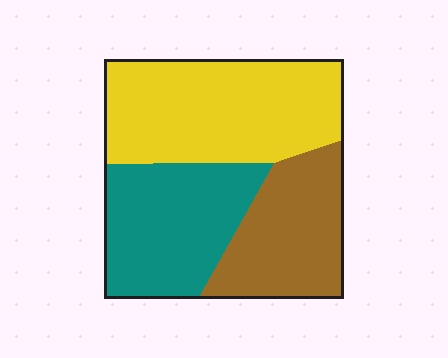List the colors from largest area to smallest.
From largest to smallest: yellow, teal, brown.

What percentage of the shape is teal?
Teal takes up about one third (1/3) of the shape.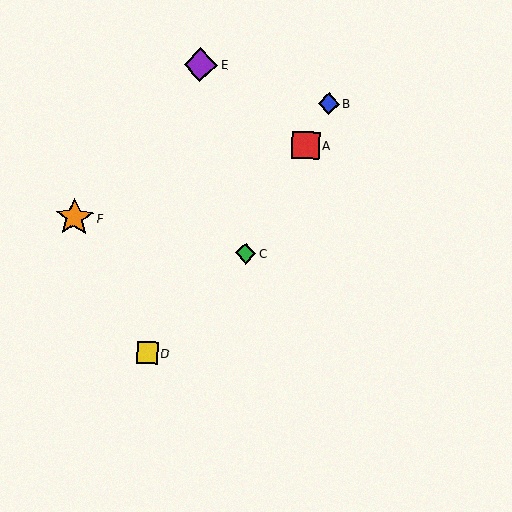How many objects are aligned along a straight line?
3 objects (A, B, C) are aligned along a straight line.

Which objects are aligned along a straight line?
Objects A, B, C are aligned along a straight line.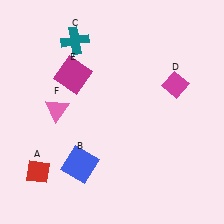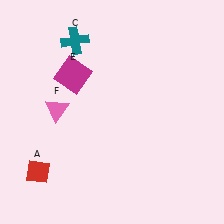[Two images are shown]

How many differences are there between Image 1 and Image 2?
There are 2 differences between the two images.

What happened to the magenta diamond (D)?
The magenta diamond (D) was removed in Image 2. It was in the top-right area of Image 1.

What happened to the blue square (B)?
The blue square (B) was removed in Image 2. It was in the bottom-left area of Image 1.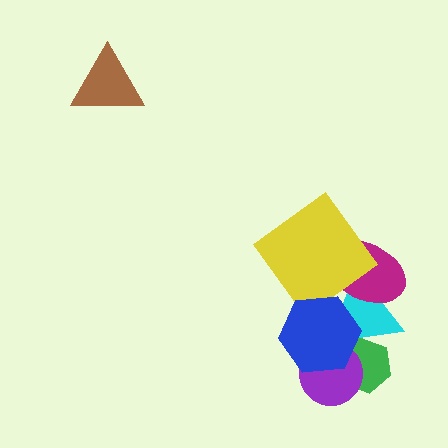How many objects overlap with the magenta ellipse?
2 objects overlap with the magenta ellipse.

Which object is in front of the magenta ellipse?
The yellow diamond is in front of the magenta ellipse.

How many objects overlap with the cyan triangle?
5 objects overlap with the cyan triangle.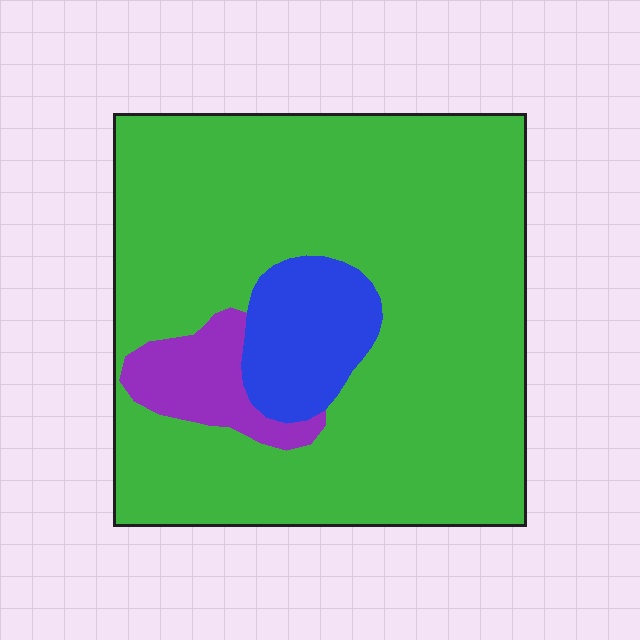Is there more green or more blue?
Green.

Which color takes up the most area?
Green, at roughly 80%.